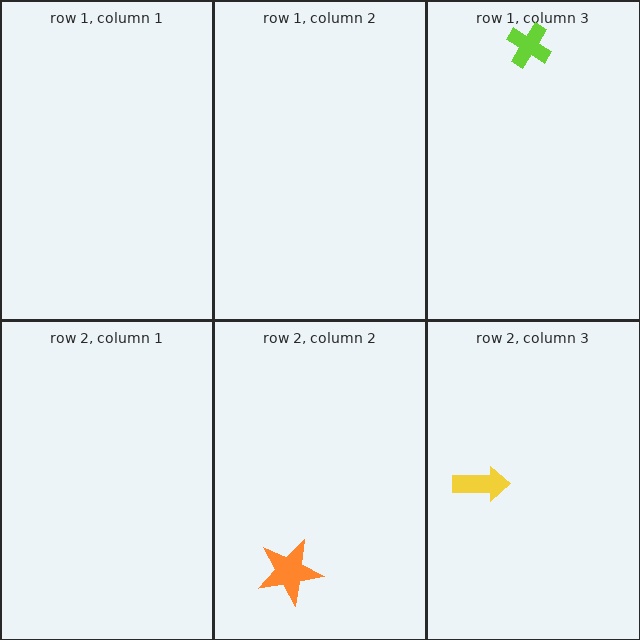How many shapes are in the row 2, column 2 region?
1.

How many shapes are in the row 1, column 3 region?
1.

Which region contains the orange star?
The row 2, column 2 region.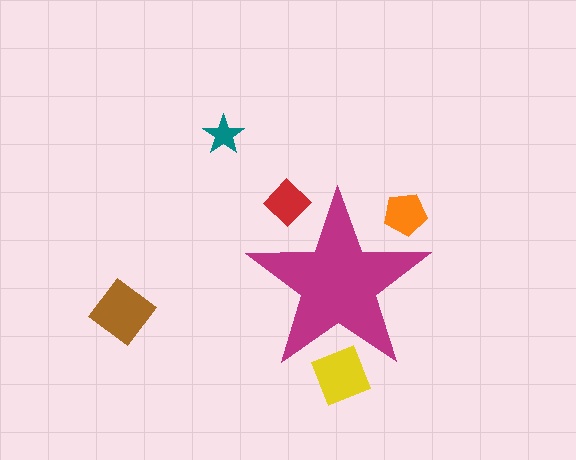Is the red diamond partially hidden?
Yes, the red diamond is partially hidden behind the magenta star.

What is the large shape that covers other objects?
A magenta star.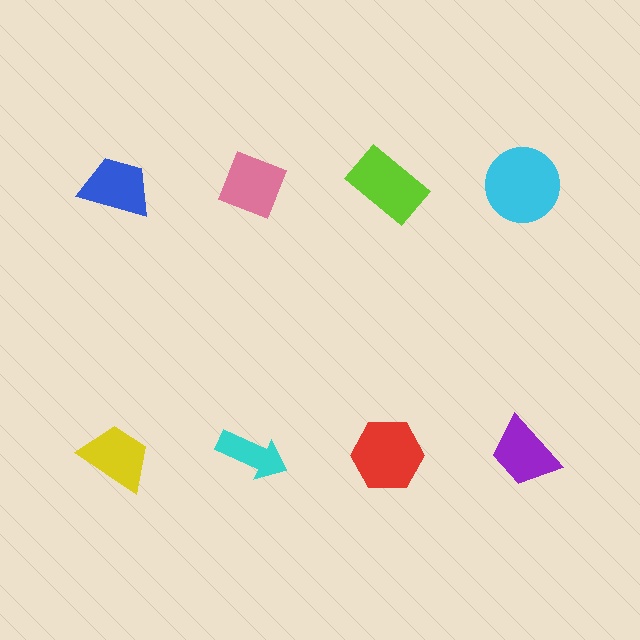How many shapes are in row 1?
4 shapes.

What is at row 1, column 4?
A cyan circle.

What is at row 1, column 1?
A blue trapezoid.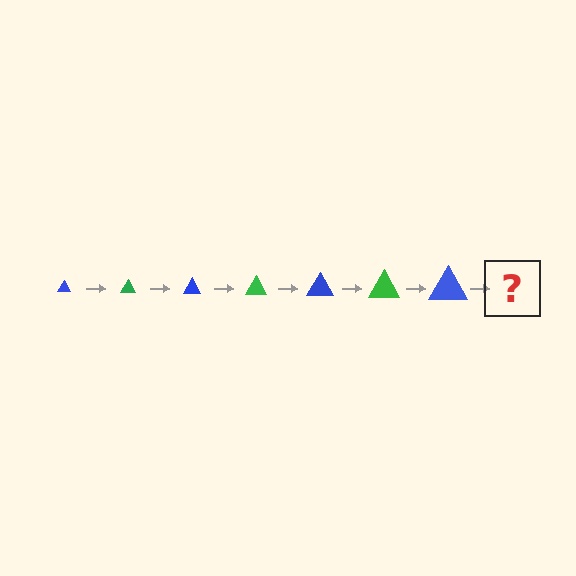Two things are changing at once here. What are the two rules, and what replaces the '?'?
The two rules are that the triangle grows larger each step and the color cycles through blue and green. The '?' should be a green triangle, larger than the previous one.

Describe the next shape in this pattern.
It should be a green triangle, larger than the previous one.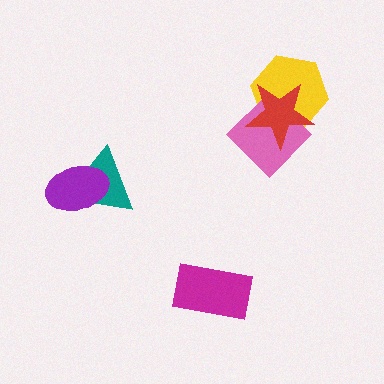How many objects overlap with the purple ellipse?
1 object overlaps with the purple ellipse.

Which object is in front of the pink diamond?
The red star is in front of the pink diamond.